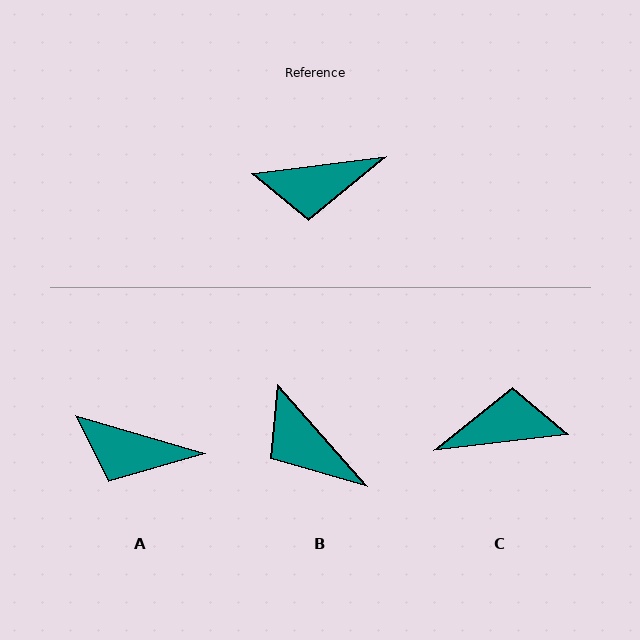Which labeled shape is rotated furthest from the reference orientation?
C, about 179 degrees away.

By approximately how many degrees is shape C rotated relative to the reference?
Approximately 179 degrees counter-clockwise.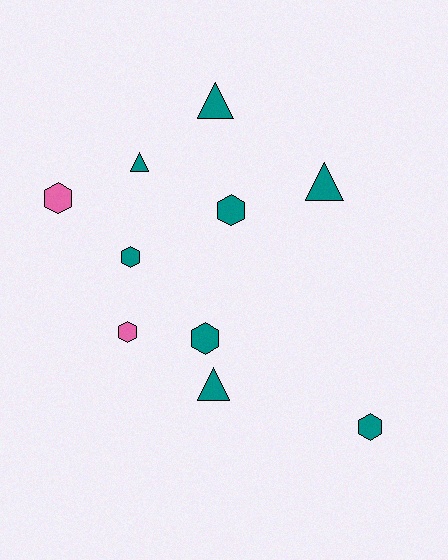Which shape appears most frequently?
Hexagon, with 6 objects.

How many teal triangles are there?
There are 4 teal triangles.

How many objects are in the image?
There are 10 objects.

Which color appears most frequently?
Teal, with 8 objects.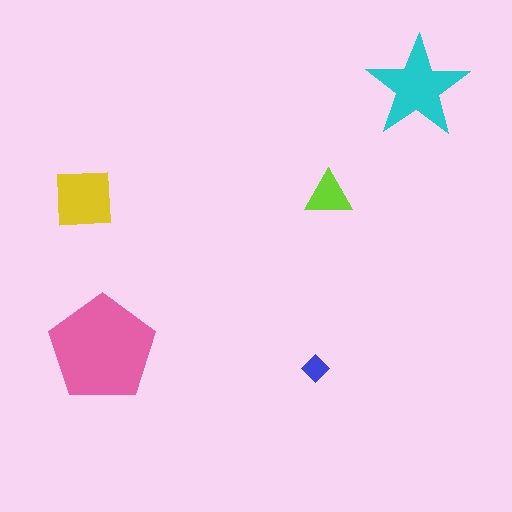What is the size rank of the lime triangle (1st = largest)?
4th.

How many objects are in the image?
There are 5 objects in the image.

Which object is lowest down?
The blue diamond is bottommost.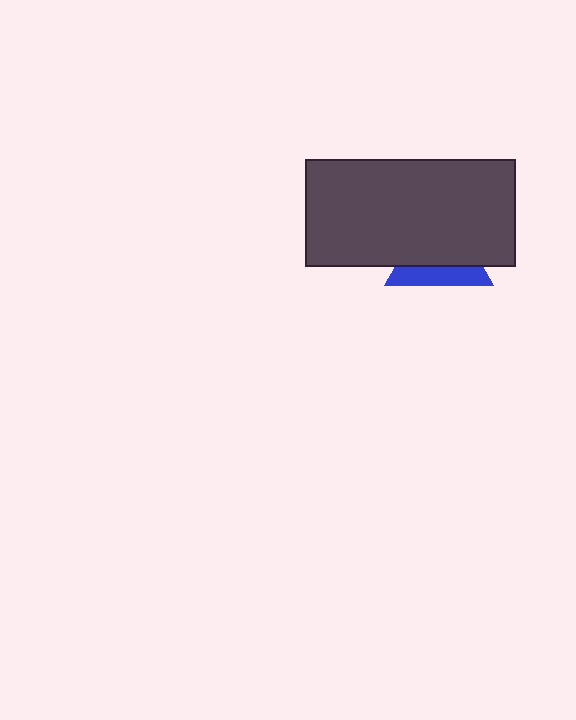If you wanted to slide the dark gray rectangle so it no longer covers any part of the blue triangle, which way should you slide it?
Slide it up — that is the most direct way to separate the two shapes.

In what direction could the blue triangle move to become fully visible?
The blue triangle could move down. That would shift it out from behind the dark gray rectangle entirely.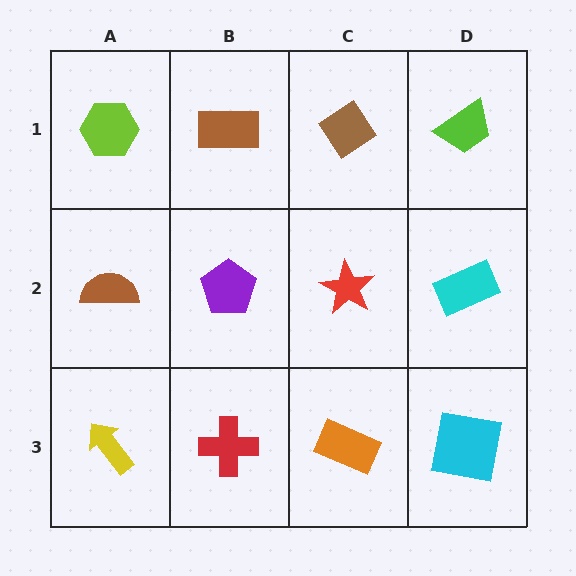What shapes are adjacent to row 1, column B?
A purple pentagon (row 2, column B), a lime hexagon (row 1, column A), a brown diamond (row 1, column C).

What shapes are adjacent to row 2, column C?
A brown diamond (row 1, column C), an orange rectangle (row 3, column C), a purple pentagon (row 2, column B), a cyan rectangle (row 2, column D).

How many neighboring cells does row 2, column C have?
4.